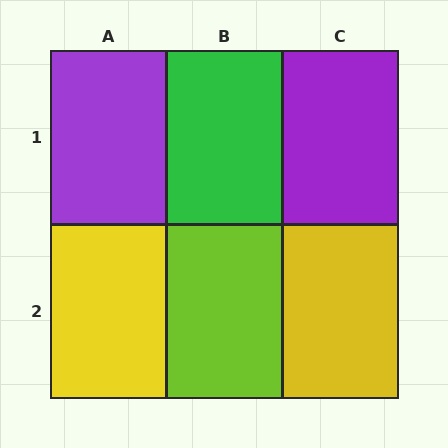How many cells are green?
1 cell is green.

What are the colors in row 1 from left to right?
Purple, green, purple.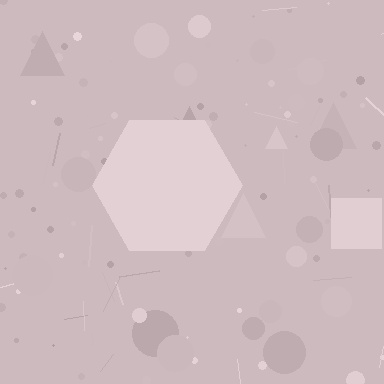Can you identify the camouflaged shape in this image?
The camouflaged shape is a hexagon.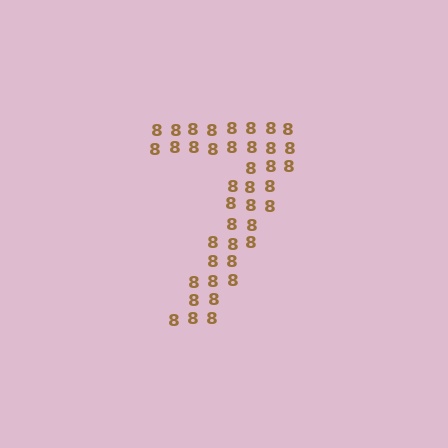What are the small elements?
The small elements are digit 8's.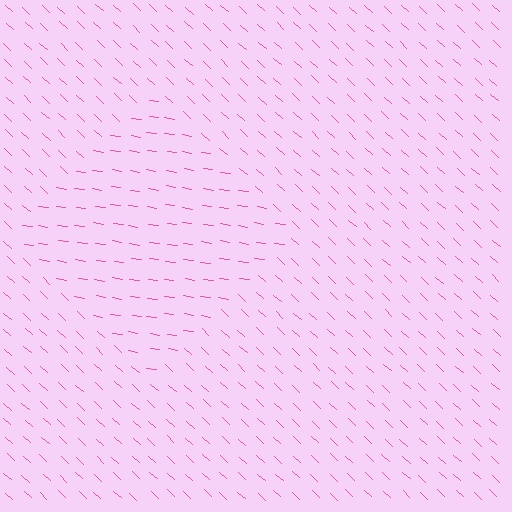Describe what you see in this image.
The image is filled with small pink line segments. A diamond region in the image has lines oriented differently from the surrounding lines, creating a visible texture boundary.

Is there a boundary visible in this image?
Yes, there is a texture boundary formed by a change in line orientation.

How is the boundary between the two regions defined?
The boundary is defined purely by a change in line orientation (approximately 34 degrees difference). All lines are the same color and thickness.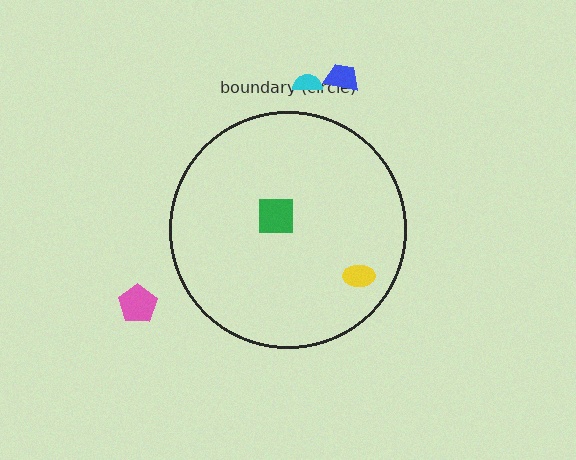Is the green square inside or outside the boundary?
Inside.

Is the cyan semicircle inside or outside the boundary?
Outside.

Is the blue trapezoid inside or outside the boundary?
Outside.